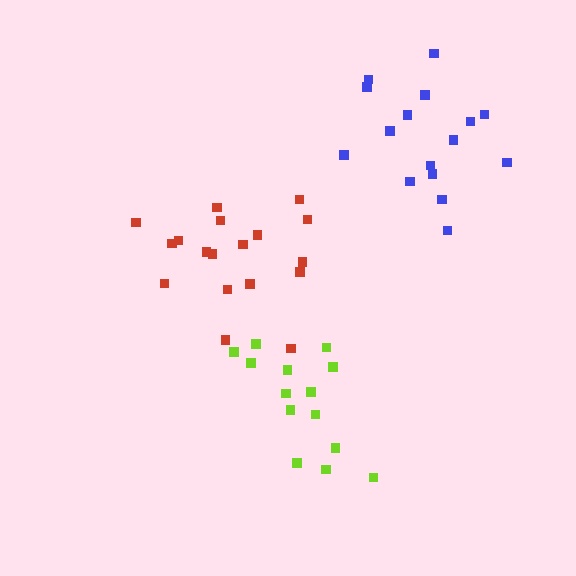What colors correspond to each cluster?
The clusters are colored: lime, red, blue.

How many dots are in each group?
Group 1: 14 dots, Group 2: 18 dots, Group 3: 16 dots (48 total).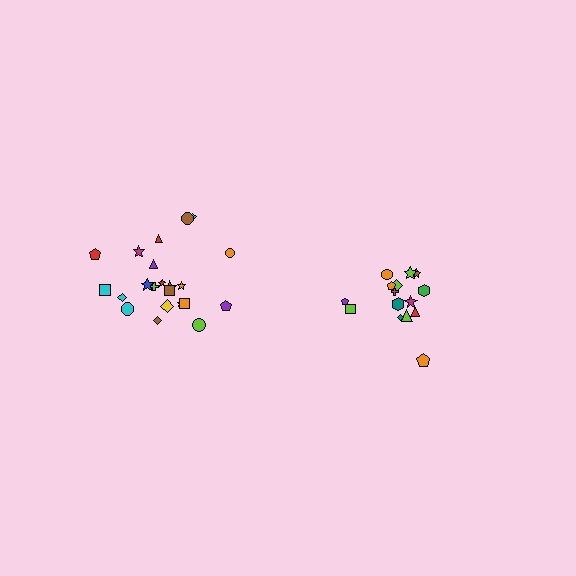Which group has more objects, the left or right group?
The left group.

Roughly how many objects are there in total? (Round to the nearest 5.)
Roughly 35 objects in total.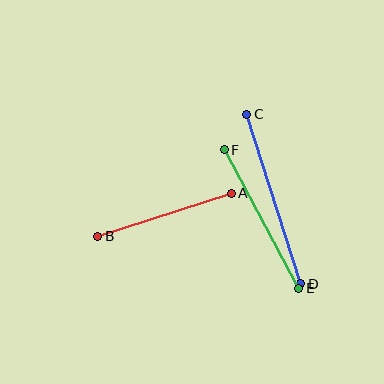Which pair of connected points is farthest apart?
Points C and D are farthest apart.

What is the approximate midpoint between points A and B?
The midpoint is at approximately (164, 215) pixels.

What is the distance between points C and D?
The distance is approximately 178 pixels.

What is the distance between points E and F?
The distance is approximately 157 pixels.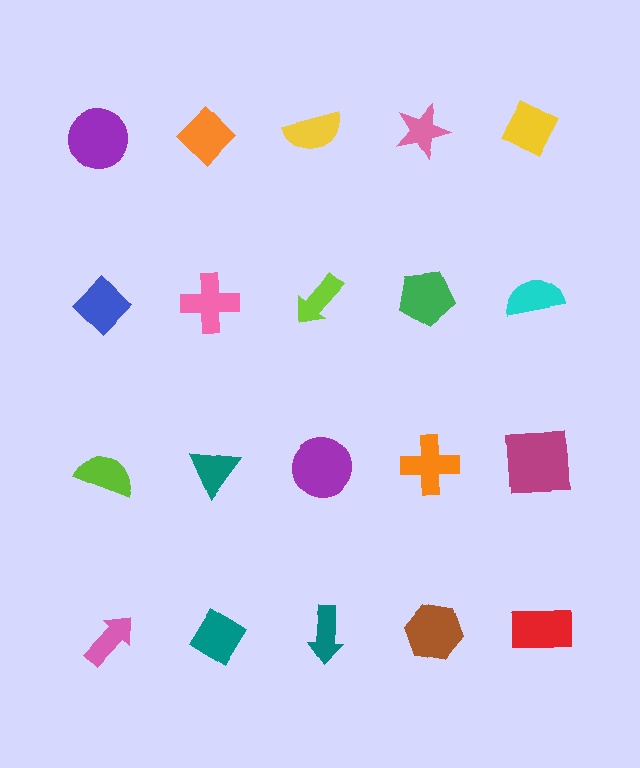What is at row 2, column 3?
A lime arrow.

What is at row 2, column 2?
A pink cross.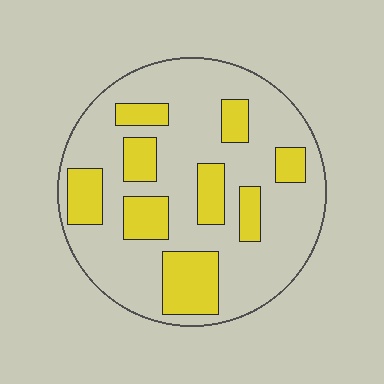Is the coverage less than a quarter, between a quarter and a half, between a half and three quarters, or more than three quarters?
Between a quarter and a half.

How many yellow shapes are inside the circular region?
9.